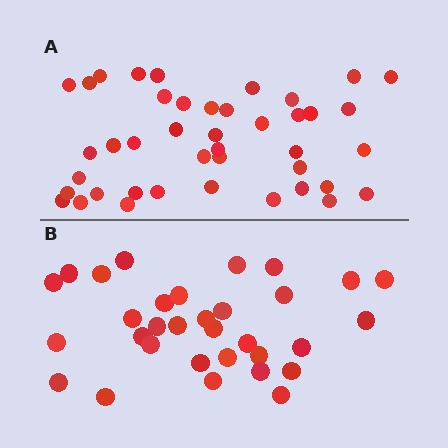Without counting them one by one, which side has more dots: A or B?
Region A (the top region) has more dots.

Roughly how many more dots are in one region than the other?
Region A has roughly 10 or so more dots than region B.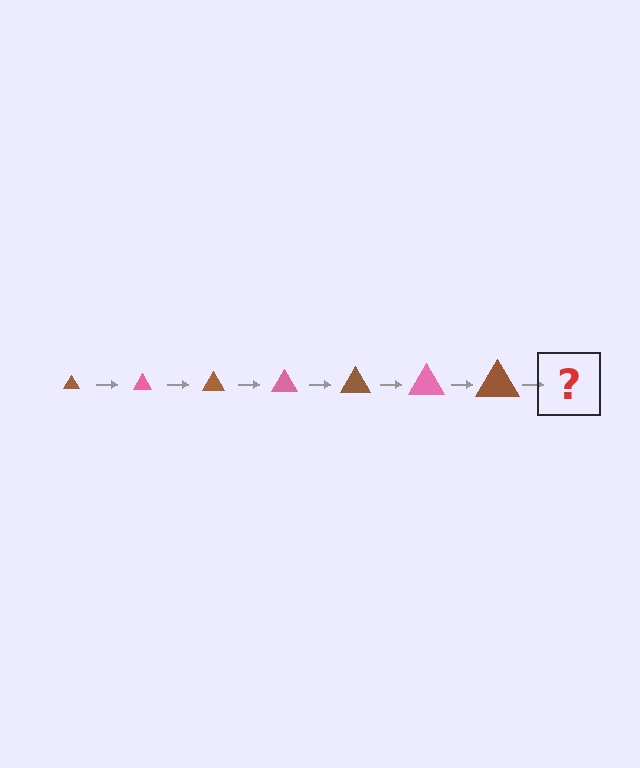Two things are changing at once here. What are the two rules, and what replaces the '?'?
The two rules are that the triangle grows larger each step and the color cycles through brown and pink. The '?' should be a pink triangle, larger than the previous one.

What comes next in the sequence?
The next element should be a pink triangle, larger than the previous one.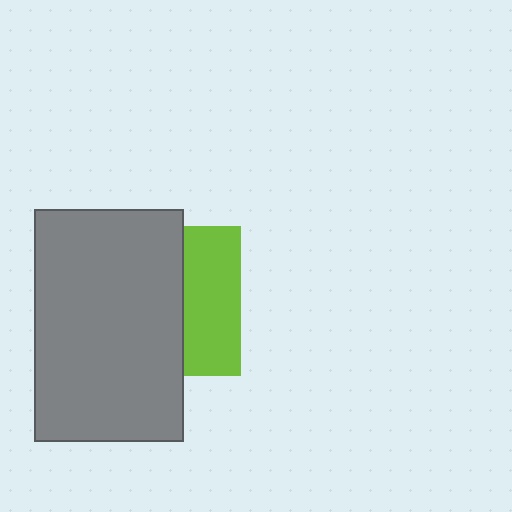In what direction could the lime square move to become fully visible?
The lime square could move right. That would shift it out from behind the gray rectangle entirely.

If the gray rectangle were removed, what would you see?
You would see the complete lime square.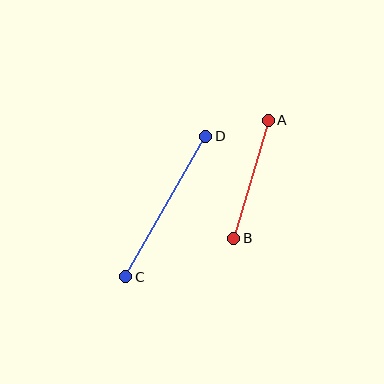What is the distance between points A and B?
The distance is approximately 123 pixels.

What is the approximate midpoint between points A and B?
The midpoint is at approximately (251, 179) pixels.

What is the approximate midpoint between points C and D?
The midpoint is at approximately (166, 207) pixels.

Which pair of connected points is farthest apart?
Points C and D are farthest apart.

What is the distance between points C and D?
The distance is approximately 162 pixels.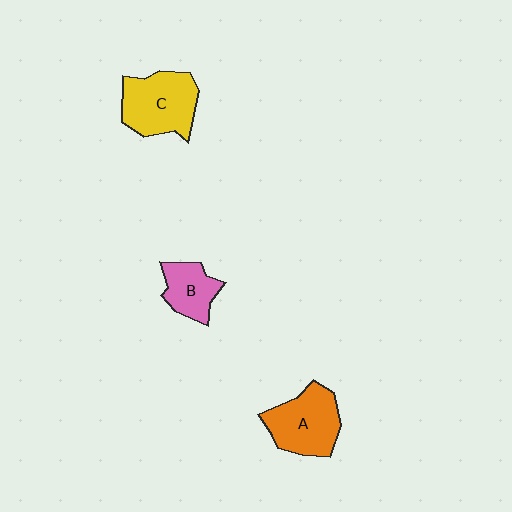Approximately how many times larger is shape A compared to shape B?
Approximately 1.6 times.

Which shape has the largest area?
Shape C (yellow).